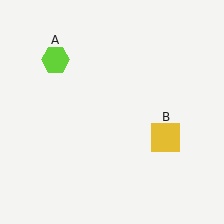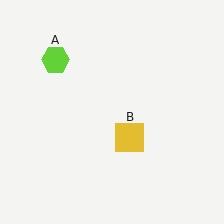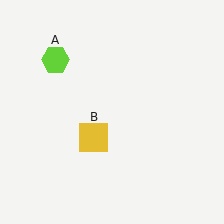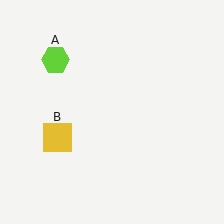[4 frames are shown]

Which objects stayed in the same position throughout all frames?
Lime hexagon (object A) remained stationary.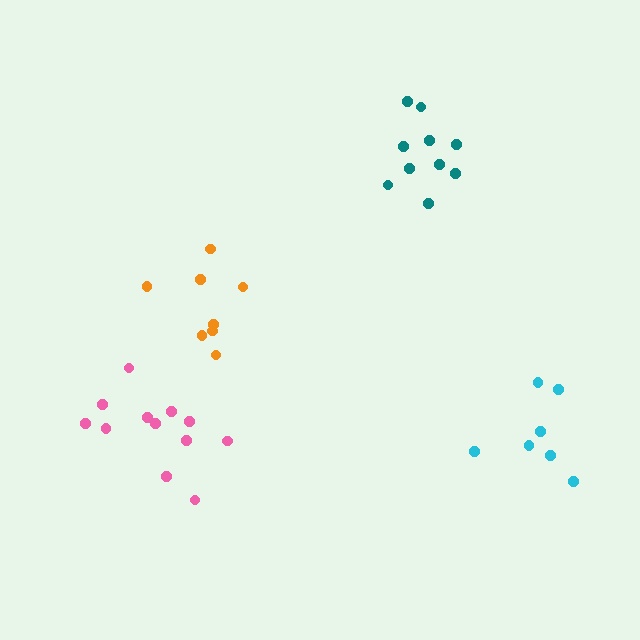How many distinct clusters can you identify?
There are 4 distinct clusters.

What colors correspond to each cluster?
The clusters are colored: cyan, teal, pink, orange.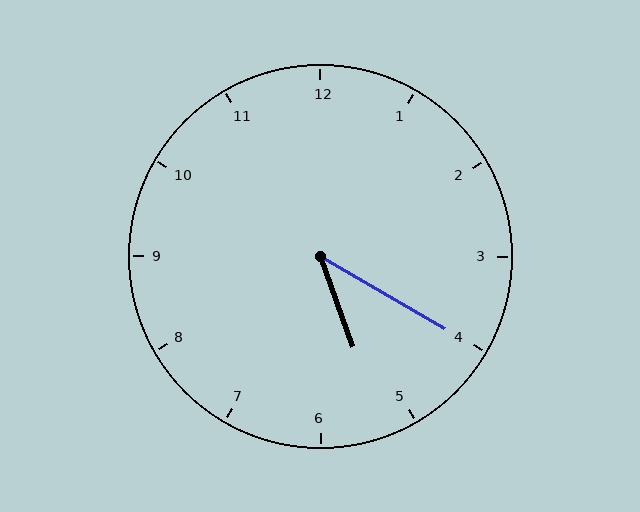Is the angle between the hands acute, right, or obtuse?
It is acute.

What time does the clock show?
5:20.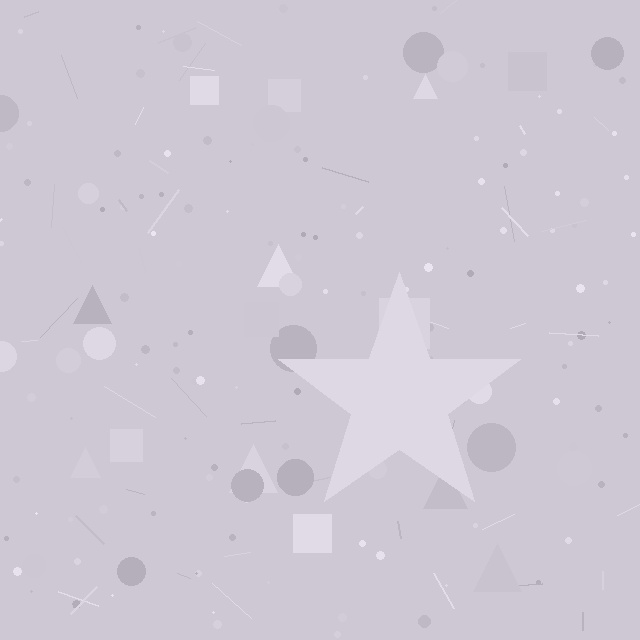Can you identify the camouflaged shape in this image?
The camouflaged shape is a star.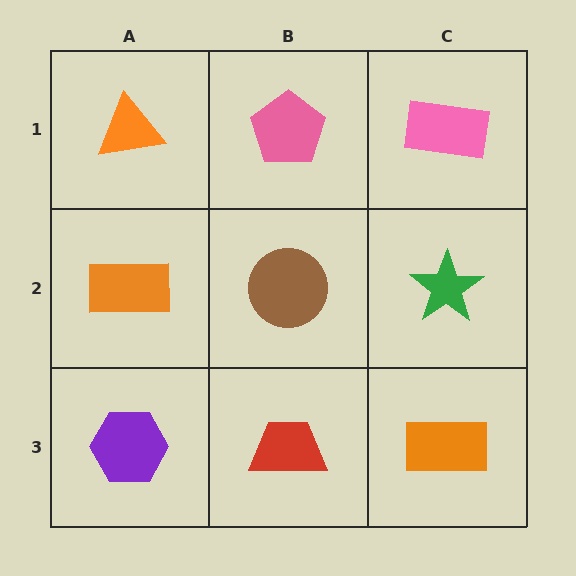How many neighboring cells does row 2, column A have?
3.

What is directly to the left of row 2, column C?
A brown circle.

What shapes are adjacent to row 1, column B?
A brown circle (row 2, column B), an orange triangle (row 1, column A), a pink rectangle (row 1, column C).